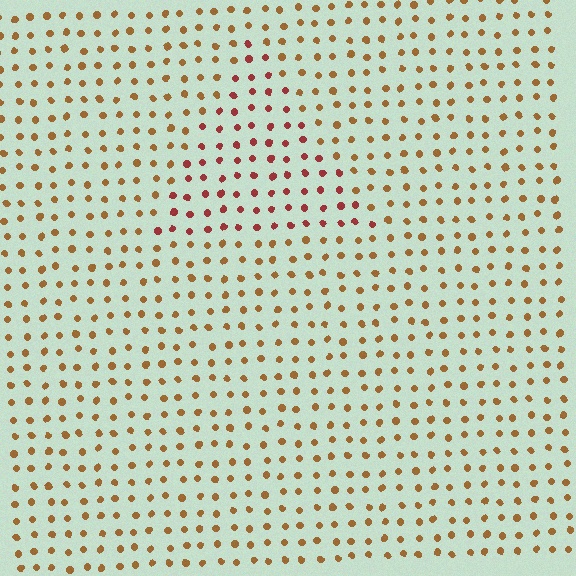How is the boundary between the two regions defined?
The boundary is defined purely by a slight shift in hue (about 34 degrees). Spacing, size, and orientation are identical on both sides.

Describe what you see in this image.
The image is filled with small brown elements in a uniform arrangement. A triangle-shaped region is visible where the elements are tinted to a slightly different hue, forming a subtle color boundary.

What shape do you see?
I see a triangle.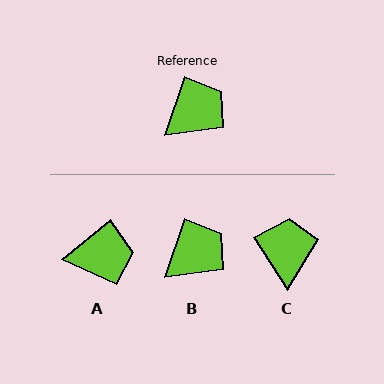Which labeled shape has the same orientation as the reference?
B.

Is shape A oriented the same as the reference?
No, it is off by about 32 degrees.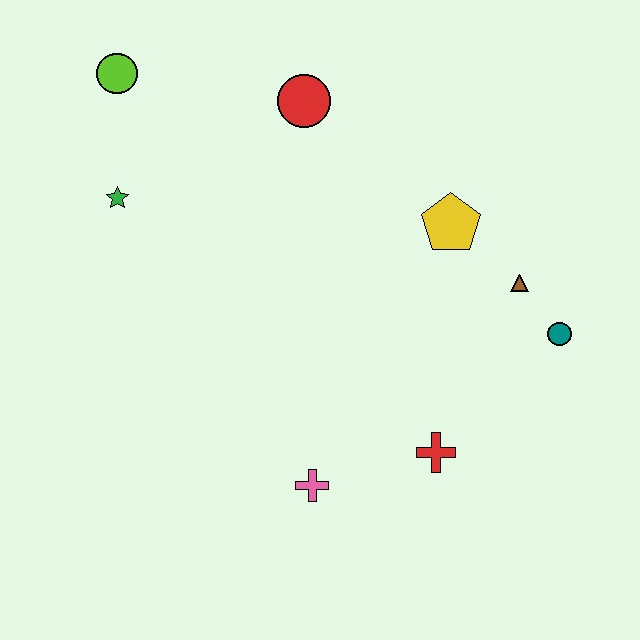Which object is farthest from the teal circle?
The lime circle is farthest from the teal circle.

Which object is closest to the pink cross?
The red cross is closest to the pink cross.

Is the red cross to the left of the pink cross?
No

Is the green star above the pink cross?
Yes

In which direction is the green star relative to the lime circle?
The green star is below the lime circle.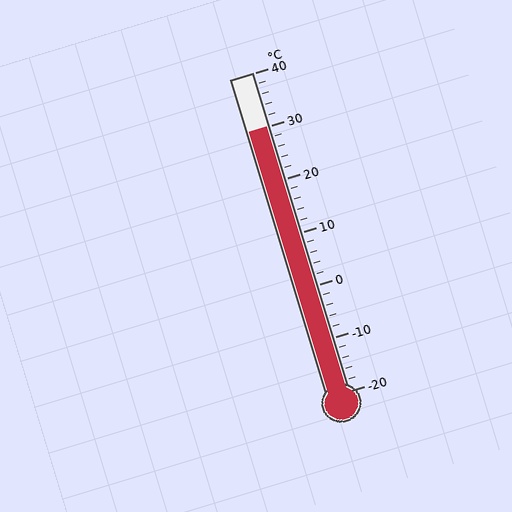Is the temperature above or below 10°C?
The temperature is above 10°C.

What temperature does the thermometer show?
The thermometer shows approximately 30°C.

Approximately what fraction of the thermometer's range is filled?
The thermometer is filled to approximately 85% of its range.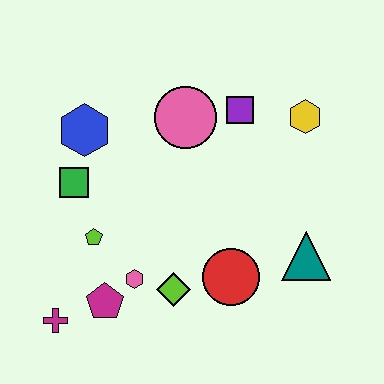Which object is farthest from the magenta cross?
The yellow hexagon is farthest from the magenta cross.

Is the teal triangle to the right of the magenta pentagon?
Yes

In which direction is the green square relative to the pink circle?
The green square is to the left of the pink circle.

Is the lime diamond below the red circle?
Yes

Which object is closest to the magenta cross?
The magenta pentagon is closest to the magenta cross.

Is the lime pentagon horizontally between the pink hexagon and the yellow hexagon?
No